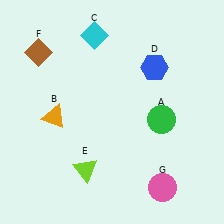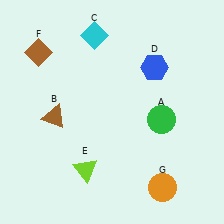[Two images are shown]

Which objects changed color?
B changed from orange to brown. G changed from pink to orange.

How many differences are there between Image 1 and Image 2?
There are 2 differences between the two images.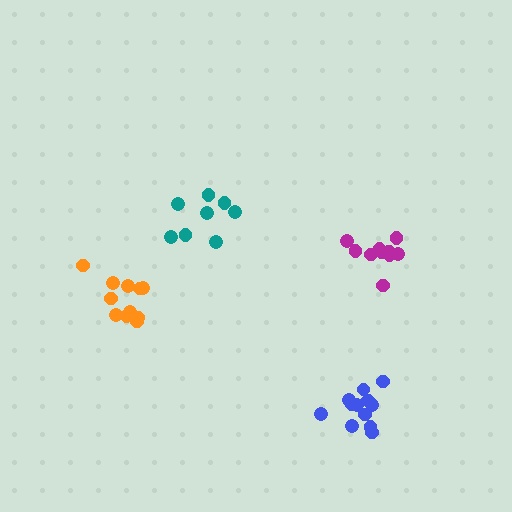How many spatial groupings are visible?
There are 4 spatial groupings.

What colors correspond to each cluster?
The clusters are colored: magenta, teal, blue, orange.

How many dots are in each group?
Group 1: 10 dots, Group 2: 8 dots, Group 3: 13 dots, Group 4: 11 dots (42 total).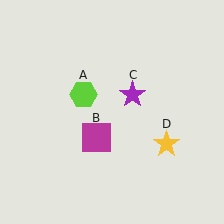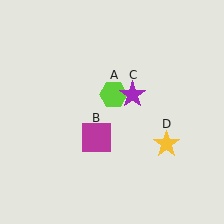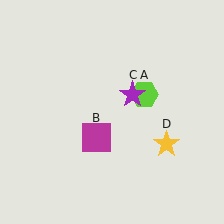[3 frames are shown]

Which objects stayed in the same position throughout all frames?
Magenta square (object B) and purple star (object C) and yellow star (object D) remained stationary.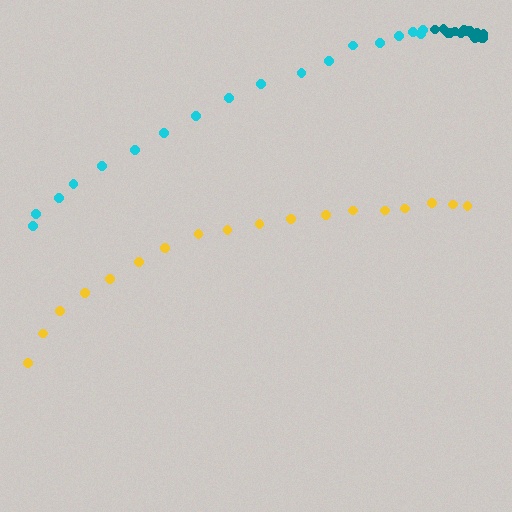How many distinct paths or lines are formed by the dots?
There are 3 distinct paths.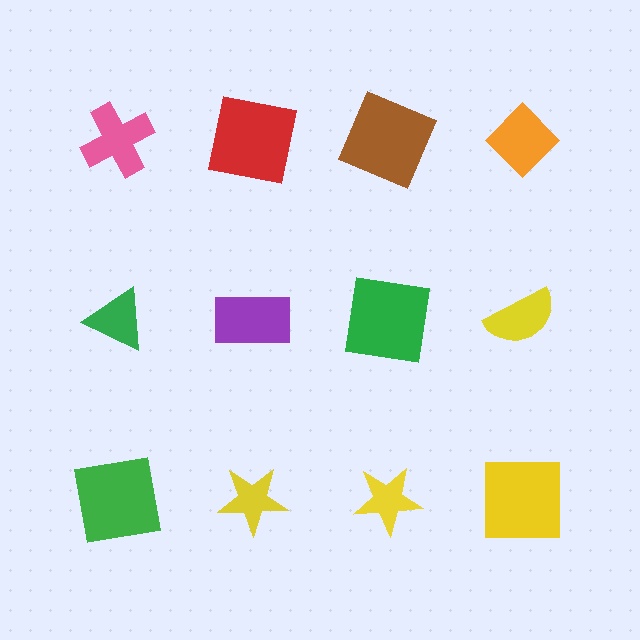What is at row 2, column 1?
A green triangle.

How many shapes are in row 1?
4 shapes.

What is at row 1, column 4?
An orange diamond.